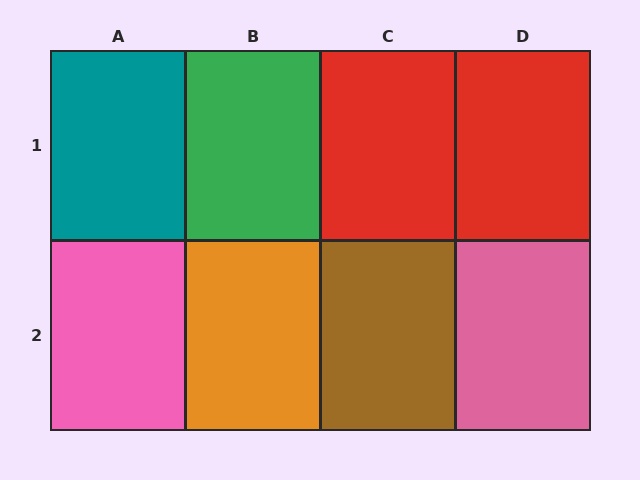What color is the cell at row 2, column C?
Brown.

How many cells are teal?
1 cell is teal.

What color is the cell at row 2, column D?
Pink.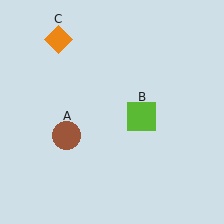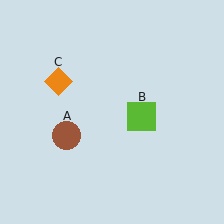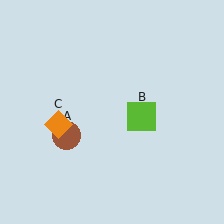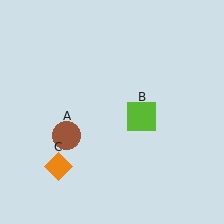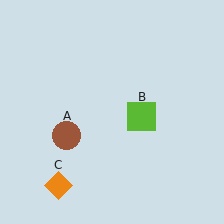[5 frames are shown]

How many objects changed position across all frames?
1 object changed position: orange diamond (object C).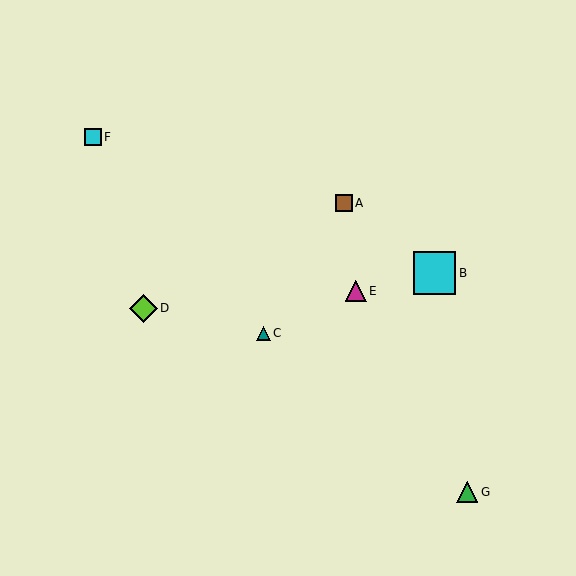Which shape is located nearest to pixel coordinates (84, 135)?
The cyan square (labeled F) at (93, 137) is nearest to that location.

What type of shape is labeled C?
Shape C is a teal triangle.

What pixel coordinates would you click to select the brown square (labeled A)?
Click at (344, 203) to select the brown square A.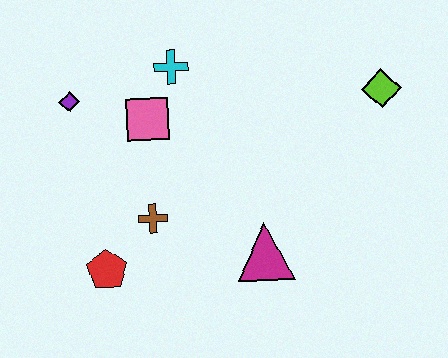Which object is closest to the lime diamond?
The magenta triangle is closest to the lime diamond.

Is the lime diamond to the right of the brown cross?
Yes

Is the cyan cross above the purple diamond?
Yes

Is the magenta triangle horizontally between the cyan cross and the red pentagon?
No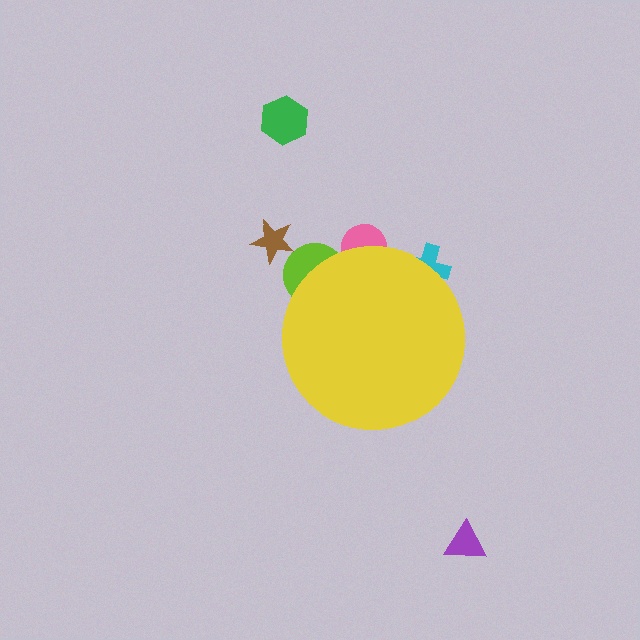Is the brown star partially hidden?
No, the brown star is fully visible.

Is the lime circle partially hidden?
Yes, the lime circle is partially hidden behind the yellow circle.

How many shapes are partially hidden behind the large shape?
3 shapes are partially hidden.